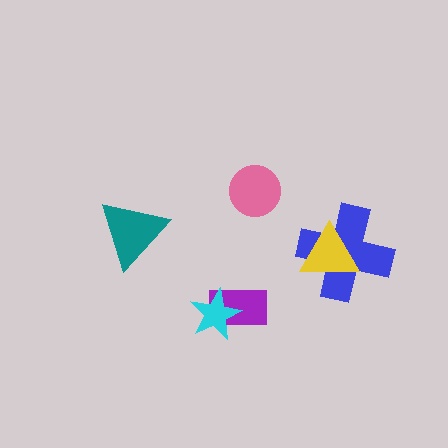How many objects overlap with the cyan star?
1 object overlaps with the cyan star.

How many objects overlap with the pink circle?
0 objects overlap with the pink circle.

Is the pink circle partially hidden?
No, no other shape covers it.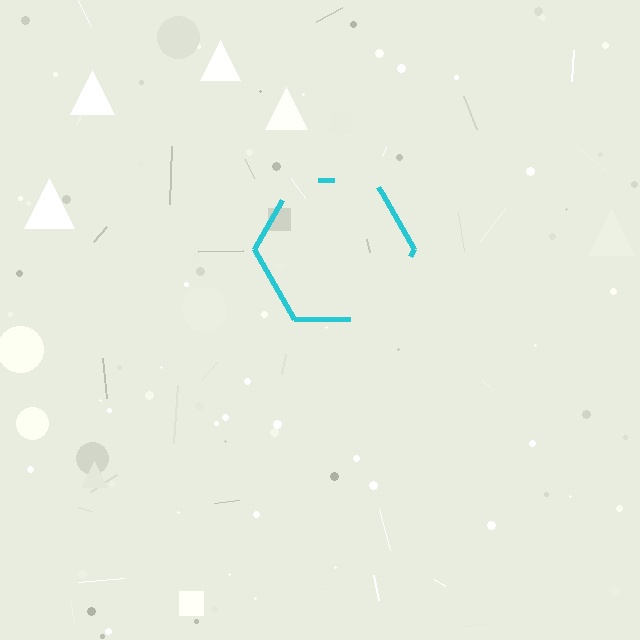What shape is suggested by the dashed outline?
The dashed outline suggests a hexagon.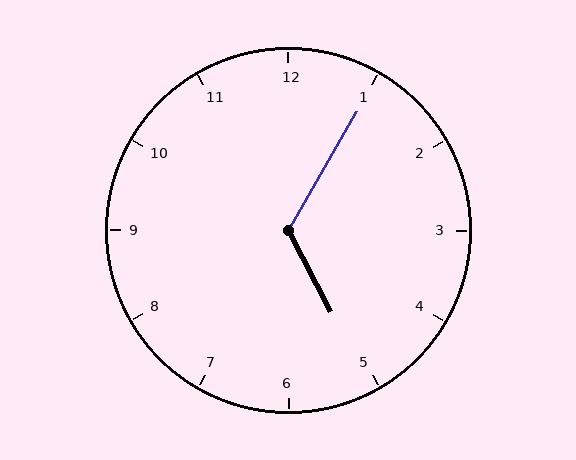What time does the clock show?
5:05.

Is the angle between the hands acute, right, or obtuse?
It is obtuse.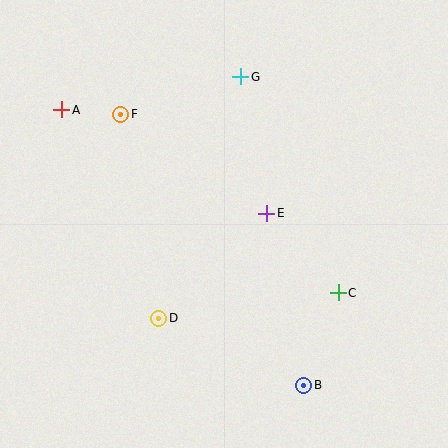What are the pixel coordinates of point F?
Point F is at (121, 114).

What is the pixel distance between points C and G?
The distance between C and G is 237 pixels.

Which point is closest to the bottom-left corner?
Point D is closest to the bottom-left corner.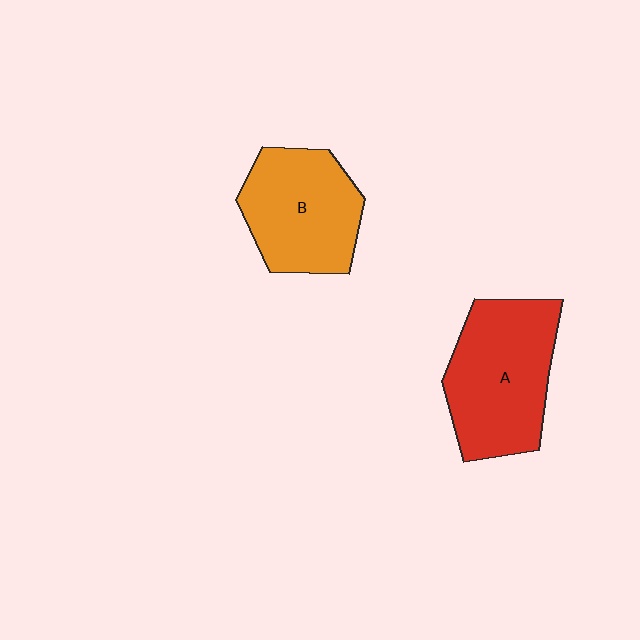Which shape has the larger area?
Shape A (red).